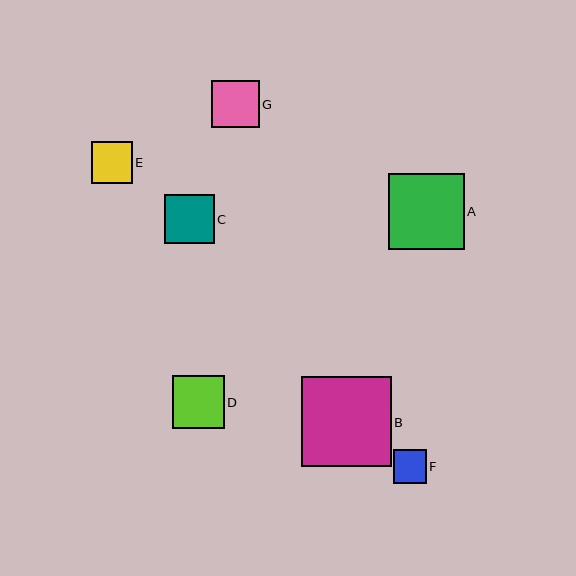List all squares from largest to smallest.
From largest to smallest: B, A, D, C, G, E, F.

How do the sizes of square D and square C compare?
Square D and square C are approximately the same size.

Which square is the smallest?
Square F is the smallest with a size of approximately 33 pixels.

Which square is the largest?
Square B is the largest with a size of approximately 90 pixels.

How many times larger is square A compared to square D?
Square A is approximately 1.5 times the size of square D.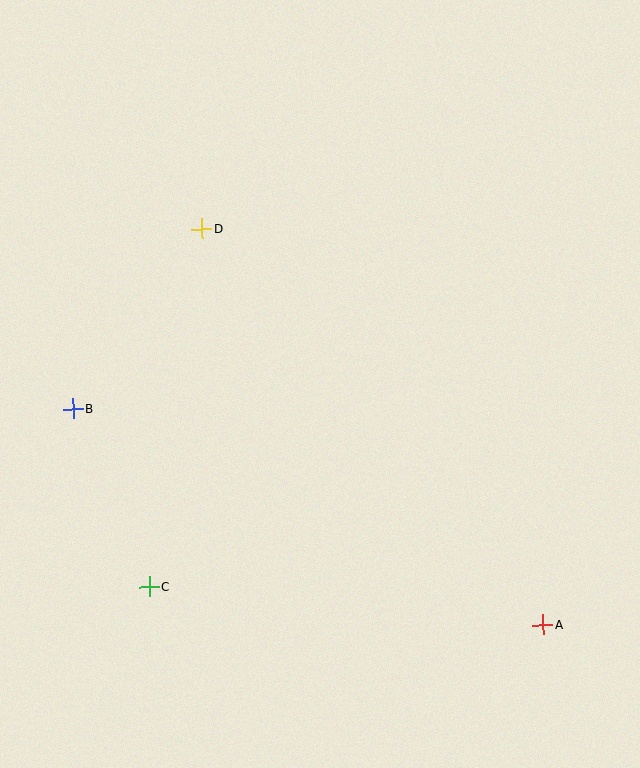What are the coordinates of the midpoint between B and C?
The midpoint between B and C is at (111, 498).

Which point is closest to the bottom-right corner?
Point A is closest to the bottom-right corner.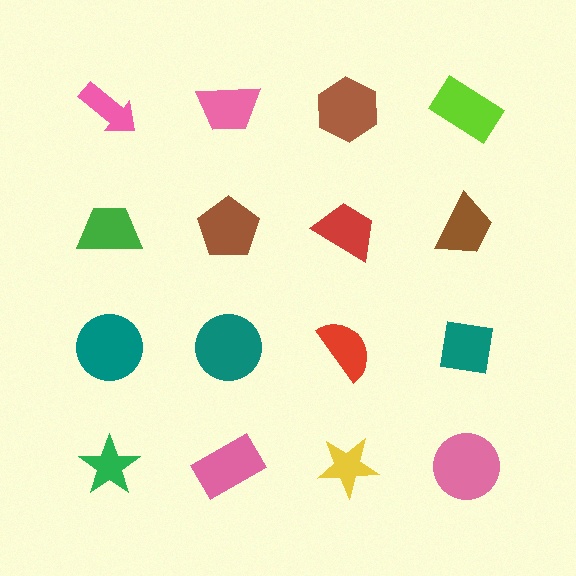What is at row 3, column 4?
A teal square.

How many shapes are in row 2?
4 shapes.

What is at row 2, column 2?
A brown pentagon.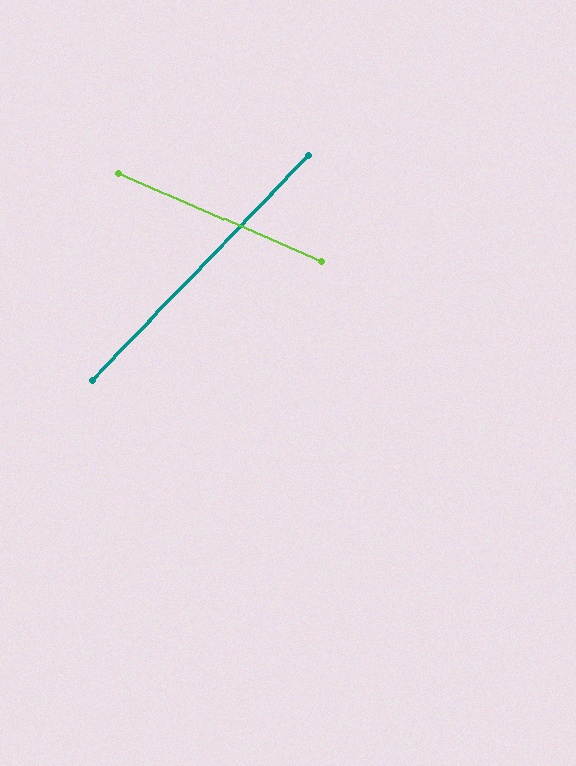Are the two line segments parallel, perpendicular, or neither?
Neither parallel nor perpendicular — they differ by about 70°.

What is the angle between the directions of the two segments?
Approximately 70 degrees.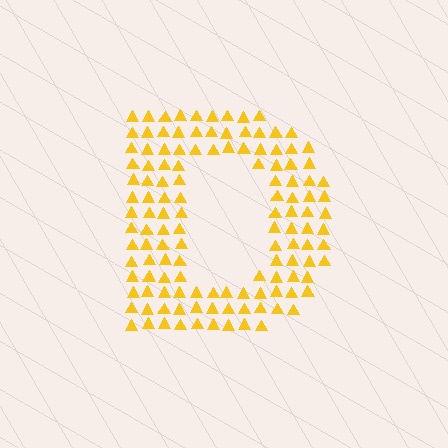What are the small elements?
The small elements are triangles.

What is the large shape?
The large shape is the letter D.